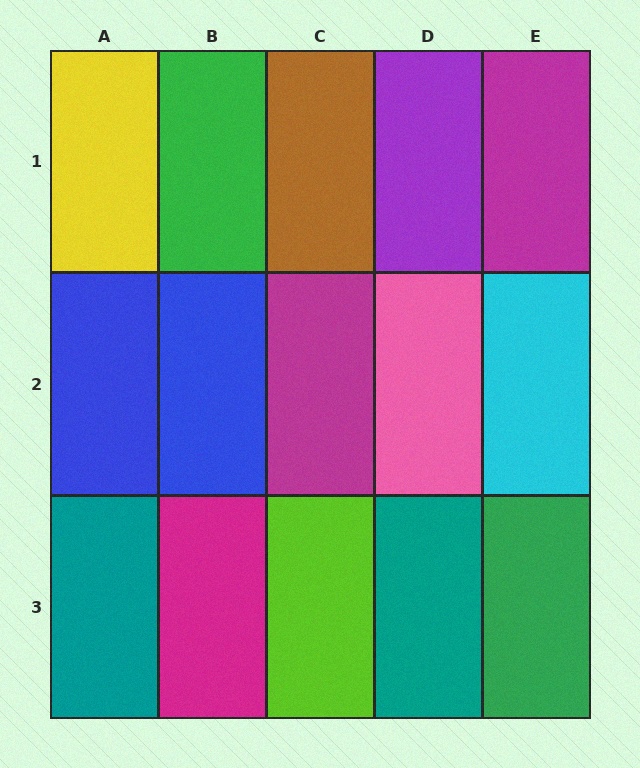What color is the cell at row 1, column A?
Yellow.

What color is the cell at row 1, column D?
Purple.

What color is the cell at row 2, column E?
Cyan.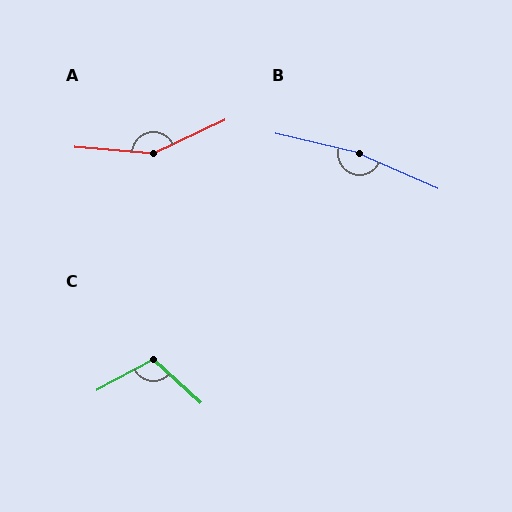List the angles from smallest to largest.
C (109°), A (150°), B (170°).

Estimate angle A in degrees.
Approximately 150 degrees.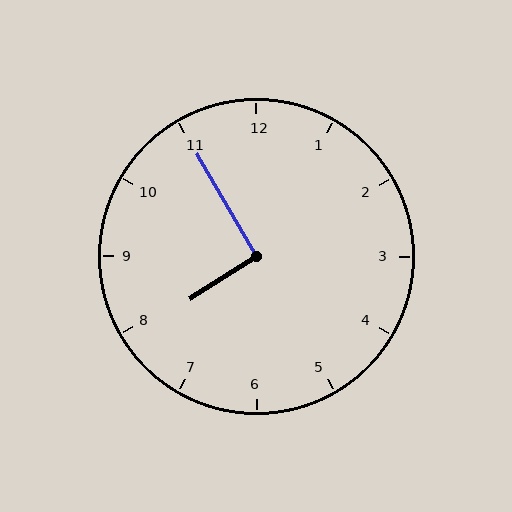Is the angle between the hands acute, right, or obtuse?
It is right.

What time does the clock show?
7:55.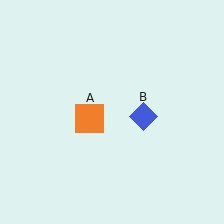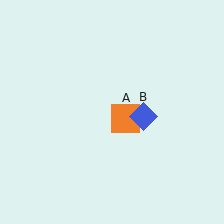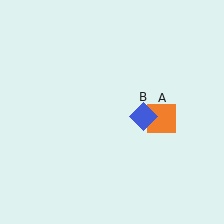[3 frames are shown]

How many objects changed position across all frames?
1 object changed position: orange square (object A).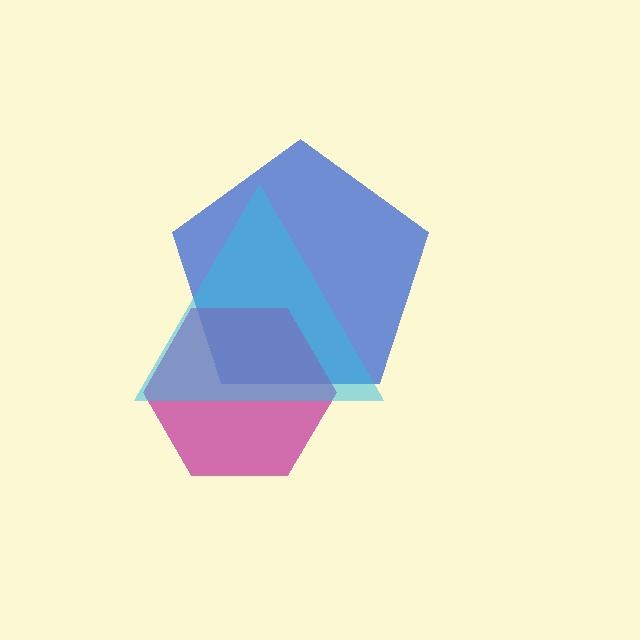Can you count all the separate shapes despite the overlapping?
Yes, there are 3 separate shapes.